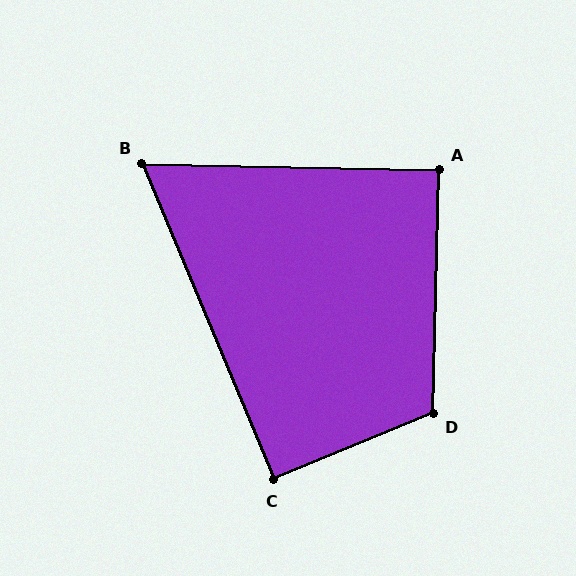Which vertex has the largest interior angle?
D, at approximately 114 degrees.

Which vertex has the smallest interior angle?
B, at approximately 66 degrees.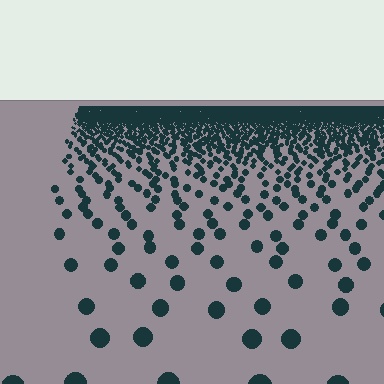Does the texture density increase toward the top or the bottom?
Density increases toward the top.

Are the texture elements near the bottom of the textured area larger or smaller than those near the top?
Larger. Near the bottom, elements are closer to the viewer and appear at a bigger on-screen size.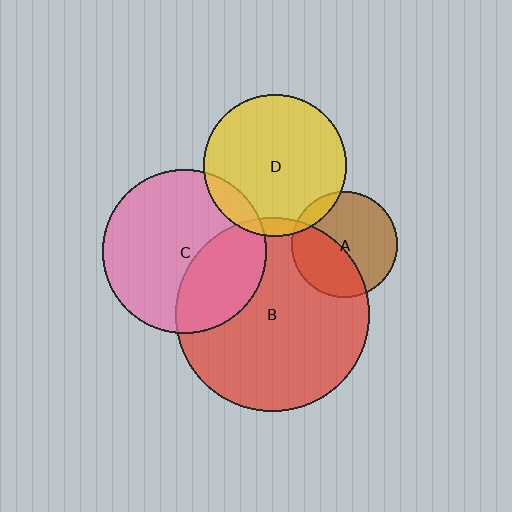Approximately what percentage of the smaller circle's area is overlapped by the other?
Approximately 40%.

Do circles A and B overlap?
Yes.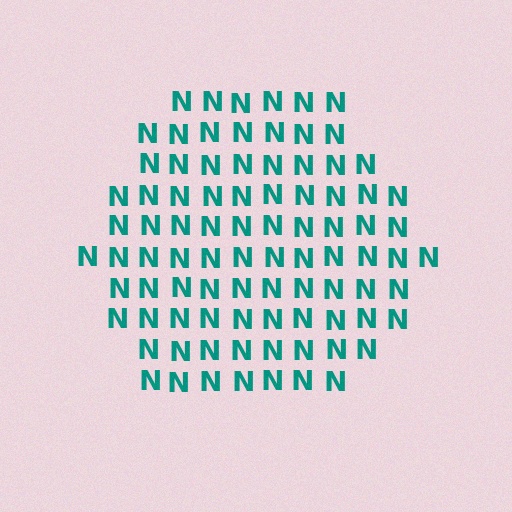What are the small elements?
The small elements are letter N's.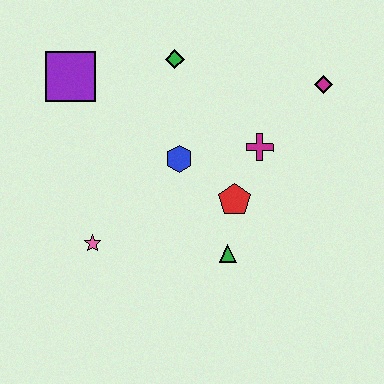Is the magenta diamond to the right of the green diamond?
Yes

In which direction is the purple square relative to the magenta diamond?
The purple square is to the left of the magenta diamond.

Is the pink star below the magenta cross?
Yes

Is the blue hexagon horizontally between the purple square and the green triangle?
Yes